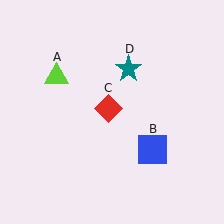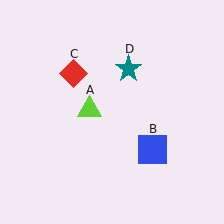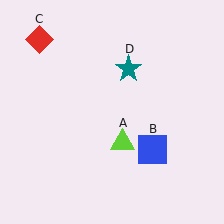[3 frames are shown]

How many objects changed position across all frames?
2 objects changed position: lime triangle (object A), red diamond (object C).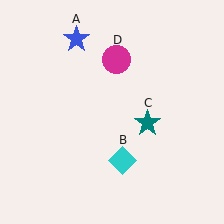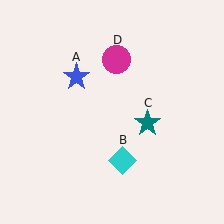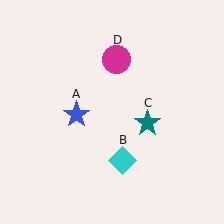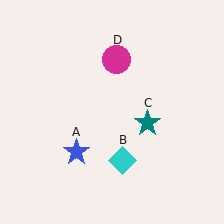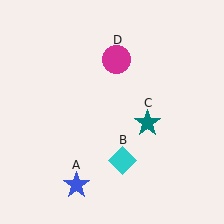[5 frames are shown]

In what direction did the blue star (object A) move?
The blue star (object A) moved down.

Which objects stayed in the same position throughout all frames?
Cyan diamond (object B) and teal star (object C) and magenta circle (object D) remained stationary.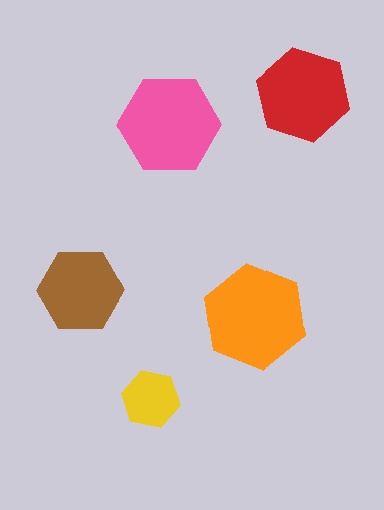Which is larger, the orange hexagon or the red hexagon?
The orange one.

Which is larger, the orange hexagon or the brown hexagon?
The orange one.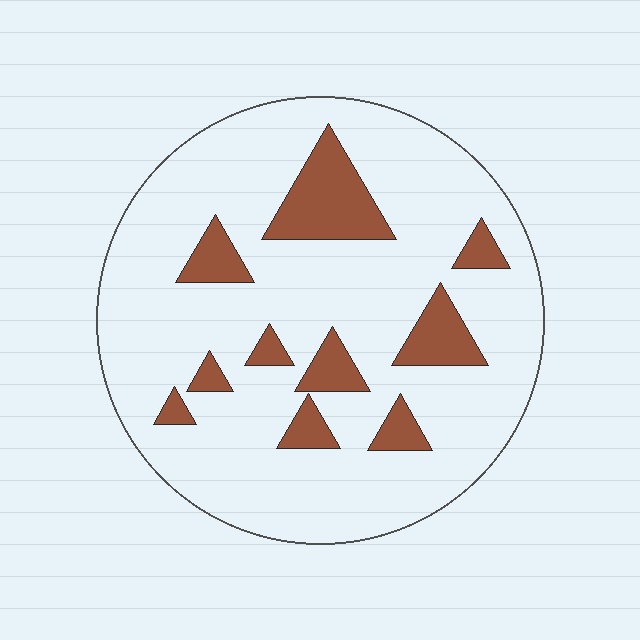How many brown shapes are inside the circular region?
10.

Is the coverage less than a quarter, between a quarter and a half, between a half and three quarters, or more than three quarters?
Less than a quarter.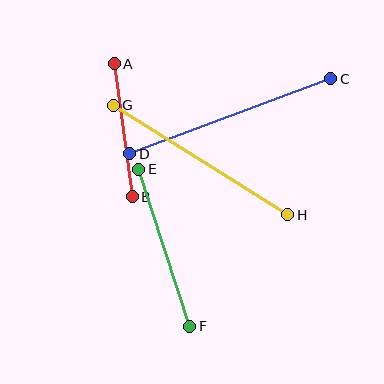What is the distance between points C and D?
The distance is approximately 215 pixels.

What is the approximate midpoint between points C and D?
The midpoint is at approximately (230, 116) pixels.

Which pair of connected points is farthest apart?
Points C and D are farthest apart.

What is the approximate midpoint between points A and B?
The midpoint is at approximately (123, 130) pixels.